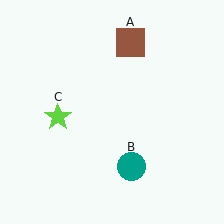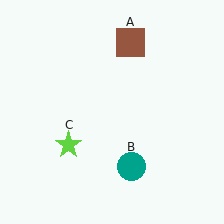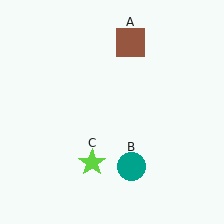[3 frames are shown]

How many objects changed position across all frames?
1 object changed position: lime star (object C).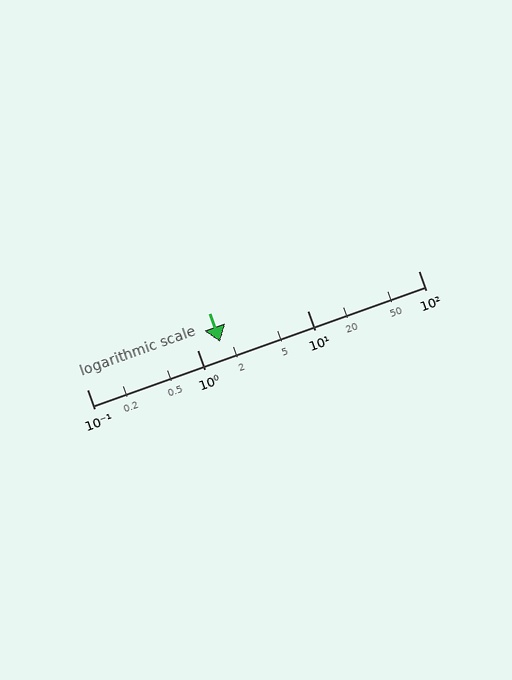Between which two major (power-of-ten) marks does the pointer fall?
The pointer is between 1 and 10.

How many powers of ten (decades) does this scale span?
The scale spans 3 decades, from 0.1 to 100.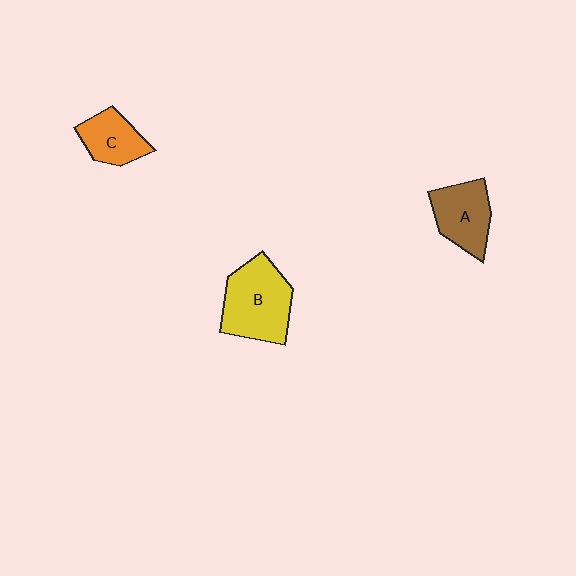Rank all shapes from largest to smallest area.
From largest to smallest: B (yellow), A (brown), C (orange).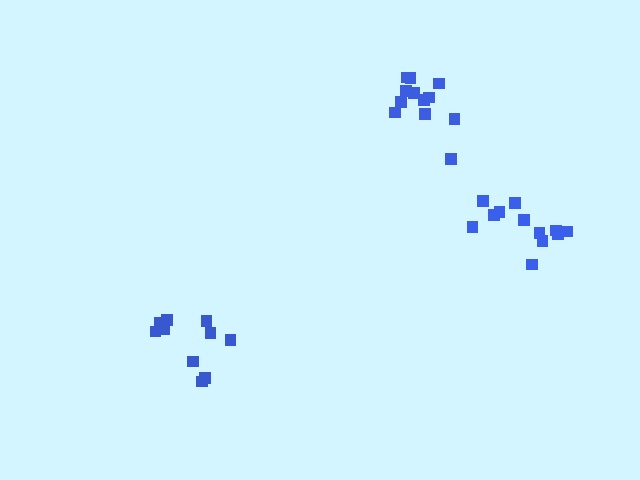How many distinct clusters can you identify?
There are 3 distinct clusters.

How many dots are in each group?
Group 1: 12 dots, Group 2: 12 dots, Group 3: 10 dots (34 total).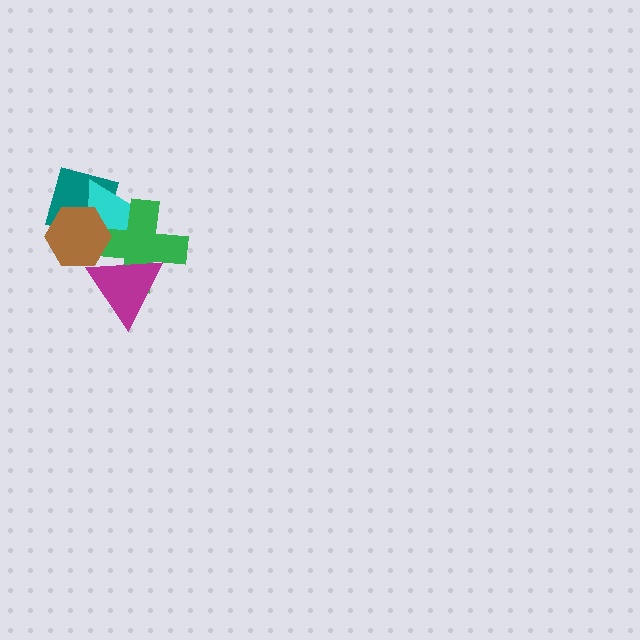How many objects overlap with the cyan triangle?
4 objects overlap with the cyan triangle.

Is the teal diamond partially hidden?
Yes, it is partially covered by another shape.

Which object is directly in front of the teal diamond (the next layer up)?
The cyan triangle is directly in front of the teal diamond.